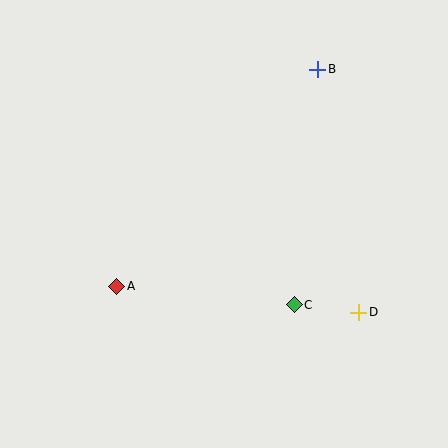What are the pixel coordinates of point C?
Point C is at (294, 305).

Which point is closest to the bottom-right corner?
Point D is closest to the bottom-right corner.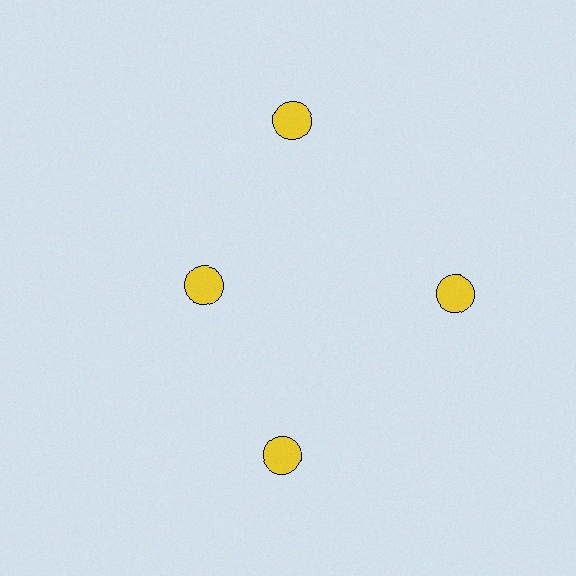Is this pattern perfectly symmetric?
No. The 4 yellow circles are arranged in a ring, but one element near the 9 o'clock position is pulled inward toward the center, breaking the 4-fold rotational symmetry.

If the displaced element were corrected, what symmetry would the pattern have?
It would have 4-fold rotational symmetry — the pattern would map onto itself every 90 degrees.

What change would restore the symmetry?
The symmetry would be restored by moving it outward, back onto the ring so that all 4 circles sit at equal angles and equal distance from the center.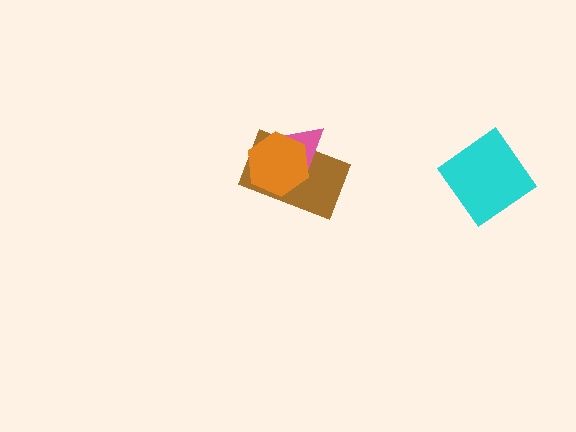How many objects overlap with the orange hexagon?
2 objects overlap with the orange hexagon.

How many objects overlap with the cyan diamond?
0 objects overlap with the cyan diamond.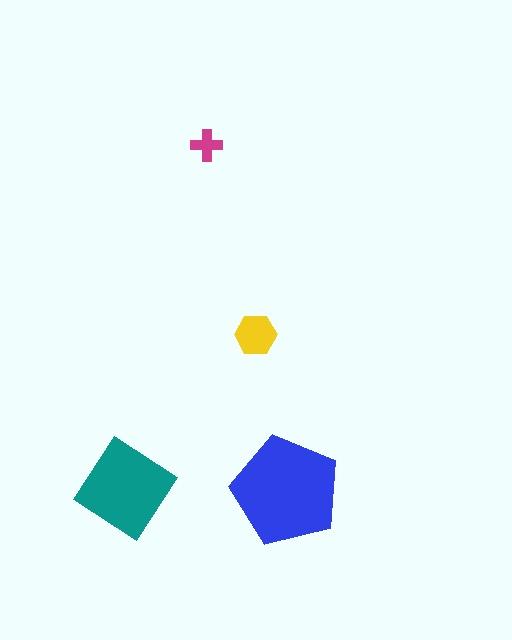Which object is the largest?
The blue pentagon.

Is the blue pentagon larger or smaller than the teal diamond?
Larger.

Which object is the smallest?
The magenta cross.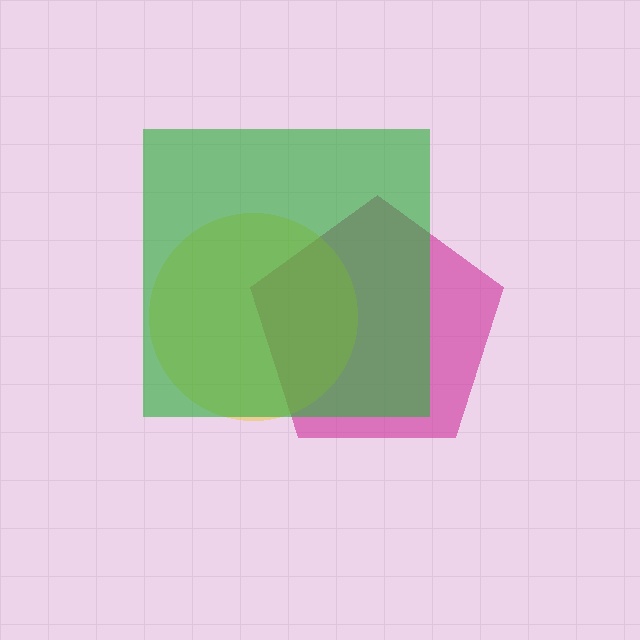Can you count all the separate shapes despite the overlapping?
Yes, there are 3 separate shapes.